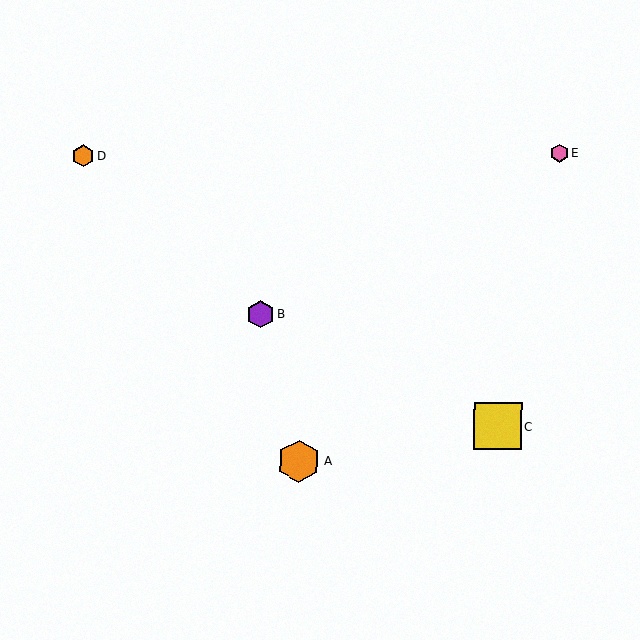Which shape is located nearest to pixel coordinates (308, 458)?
The orange hexagon (labeled A) at (299, 461) is nearest to that location.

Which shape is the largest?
The yellow square (labeled C) is the largest.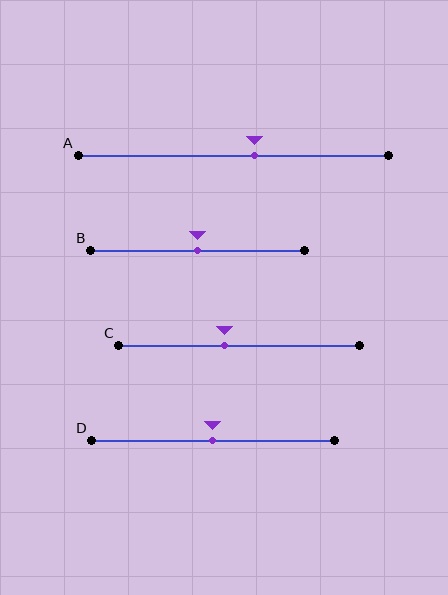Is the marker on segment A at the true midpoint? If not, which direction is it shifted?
No, the marker on segment A is shifted to the right by about 7% of the segment length.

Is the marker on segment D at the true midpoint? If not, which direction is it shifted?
Yes, the marker on segment D is at the true midpoint.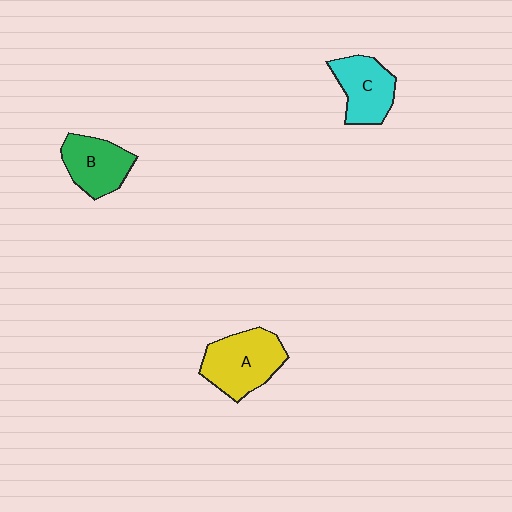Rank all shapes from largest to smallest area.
From largest to smallest: A (yellow), C (cyan), B (green).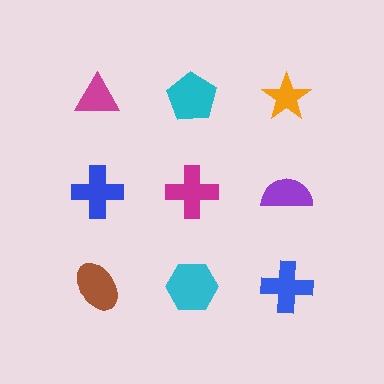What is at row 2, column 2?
A magenta cross.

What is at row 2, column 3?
A purple semicircle.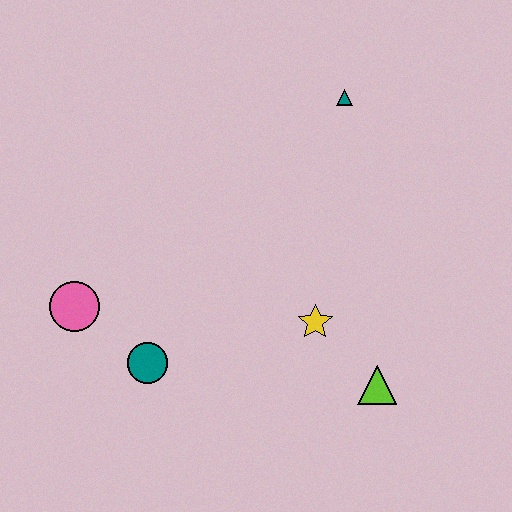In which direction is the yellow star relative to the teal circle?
The yellow star is to the right of the teal circle.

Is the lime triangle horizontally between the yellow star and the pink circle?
No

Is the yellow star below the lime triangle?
No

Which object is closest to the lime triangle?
The yellow star is closest to the lime triangle.